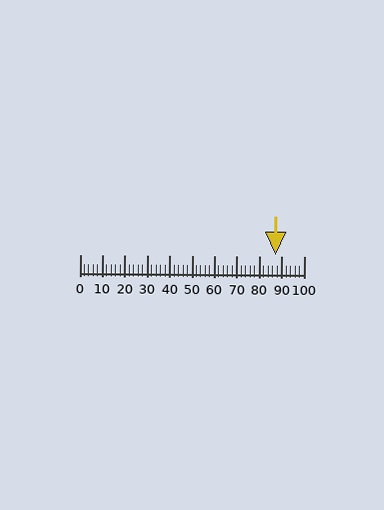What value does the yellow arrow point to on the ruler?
The yellow arrow points to approximately 87.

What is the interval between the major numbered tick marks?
The major tick marks are spaced 10 units apart.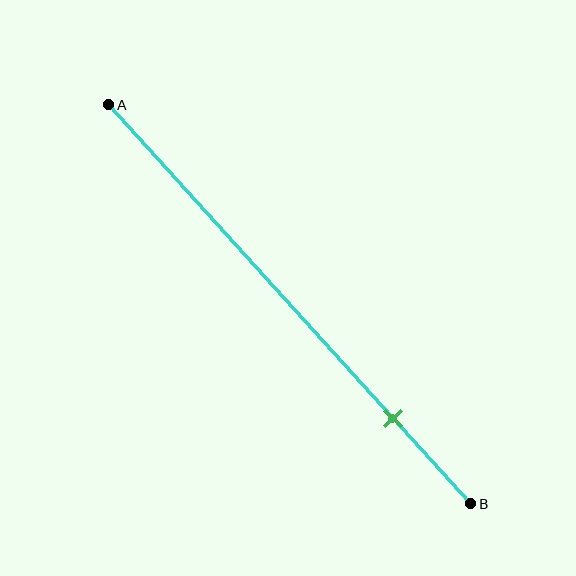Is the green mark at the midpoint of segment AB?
No, the mark is at about 80% from A, not at the 50% midpoint.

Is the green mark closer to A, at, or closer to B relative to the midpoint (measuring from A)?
The green mark is closer to point B than the midpoint of segment AB.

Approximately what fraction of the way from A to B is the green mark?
The green mark is approximately 80% of the way from A to B.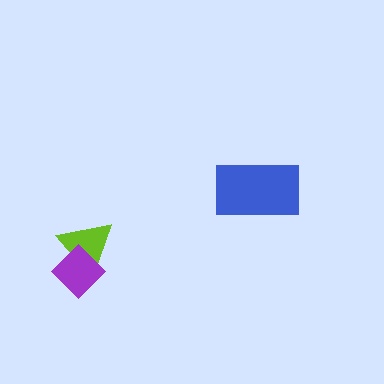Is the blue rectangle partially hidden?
No, no other shape covers it.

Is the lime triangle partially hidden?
Yes, it is partially covered by another shape.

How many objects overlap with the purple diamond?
1 object overlaps with the purple diamond.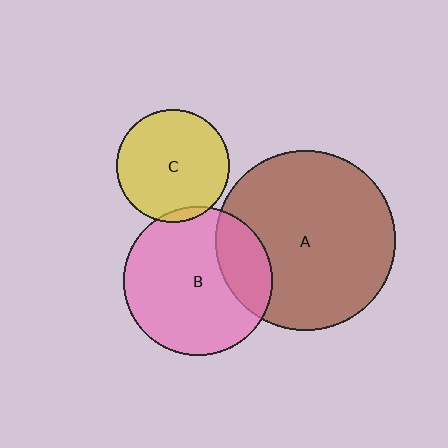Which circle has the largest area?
Circle A (brown).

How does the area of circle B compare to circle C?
Approximately 1.7 times.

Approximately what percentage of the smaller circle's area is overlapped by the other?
Approximately 5%.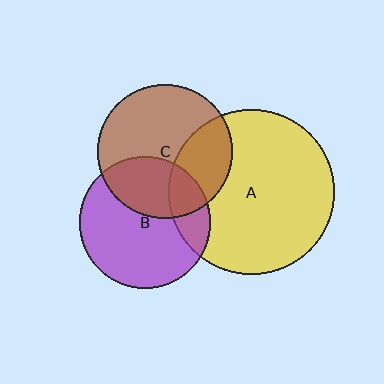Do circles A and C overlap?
Yes.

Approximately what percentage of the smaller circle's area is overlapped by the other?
Approximately 30%.